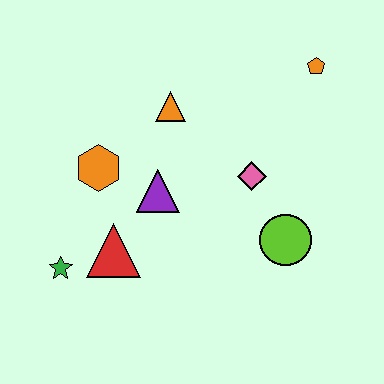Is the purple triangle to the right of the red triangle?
Yes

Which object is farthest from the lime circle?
The green star is farthest from the lime circle.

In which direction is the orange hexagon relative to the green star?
The orange hexagon is above the green star.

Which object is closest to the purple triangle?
The orange hexagon is closest to the purple triangle.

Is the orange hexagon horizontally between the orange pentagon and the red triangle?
No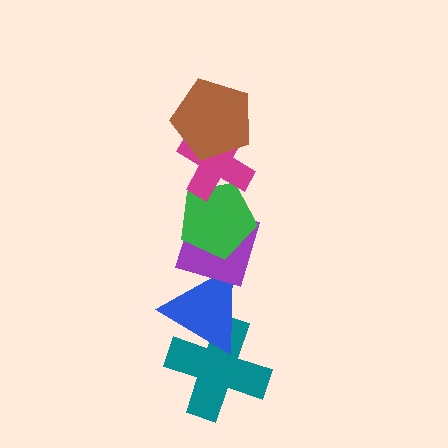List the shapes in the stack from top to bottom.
From top to bottom: the brown pentagon, the magenta cross, the green pentagon, the purple diamond, the blue triangle, the teal cross.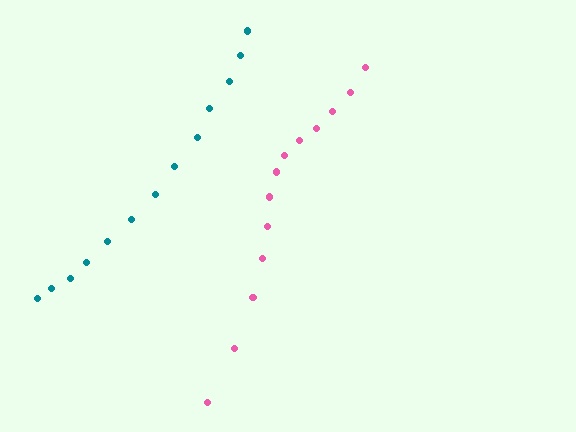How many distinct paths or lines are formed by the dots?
There are 2 distinct paths.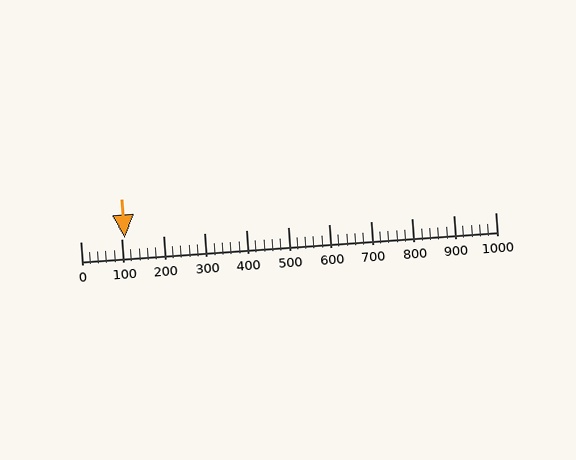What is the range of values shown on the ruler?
The ruler shows values from 0 to 1000.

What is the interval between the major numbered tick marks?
The major tick marks are spaced 100 units apart.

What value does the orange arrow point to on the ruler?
The orange arrow points to approximately 107.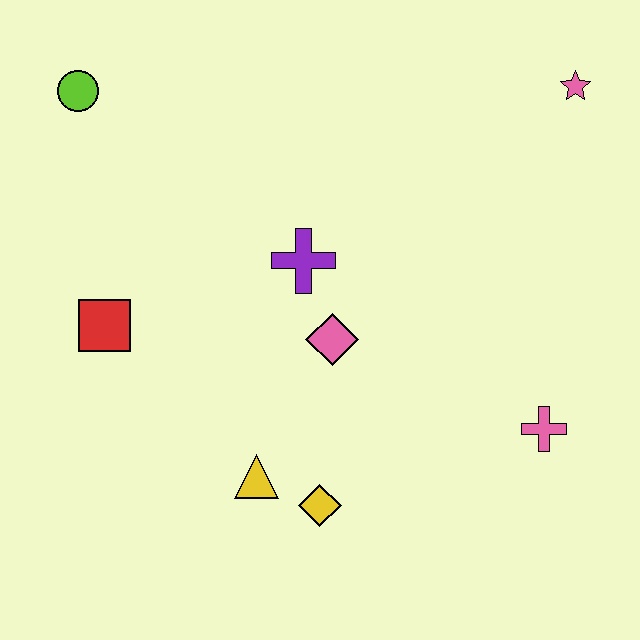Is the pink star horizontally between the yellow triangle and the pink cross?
No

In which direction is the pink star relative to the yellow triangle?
The pink star is above the yellow triangle.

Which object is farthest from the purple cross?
The pink star is farthest from the purple cross.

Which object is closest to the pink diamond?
The purple cross is closest to the pink diamond.